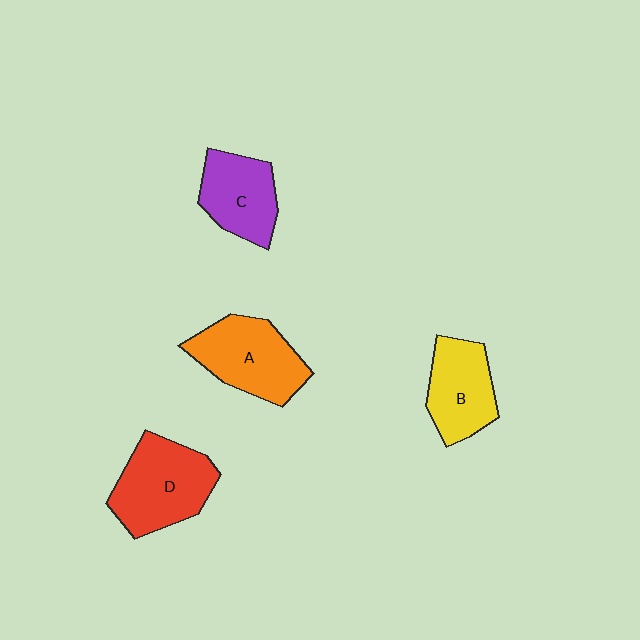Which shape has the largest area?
Shape D (red).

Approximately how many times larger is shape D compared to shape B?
Approximately 1.3 times.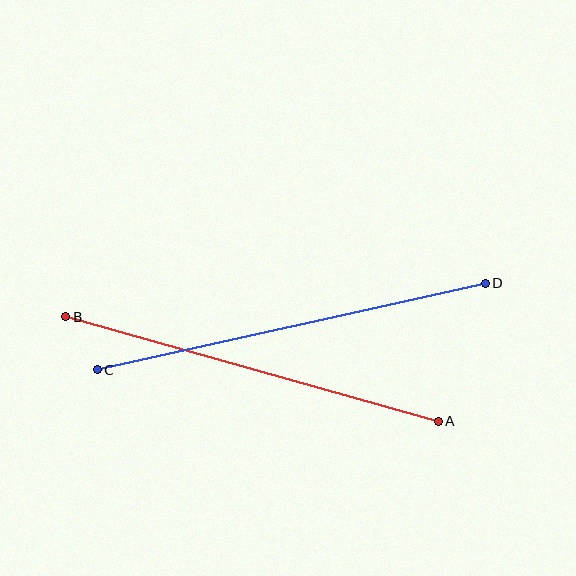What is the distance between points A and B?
The distance is approximately 387 pixels.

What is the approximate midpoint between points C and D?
The midpoint is at approximately (291, 326) pixels.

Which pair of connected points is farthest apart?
Points C and D are farthest apart.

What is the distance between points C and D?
The distance is approximately 397 pixels.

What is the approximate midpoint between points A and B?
The midpoint is at approximately (252, 369) pixels.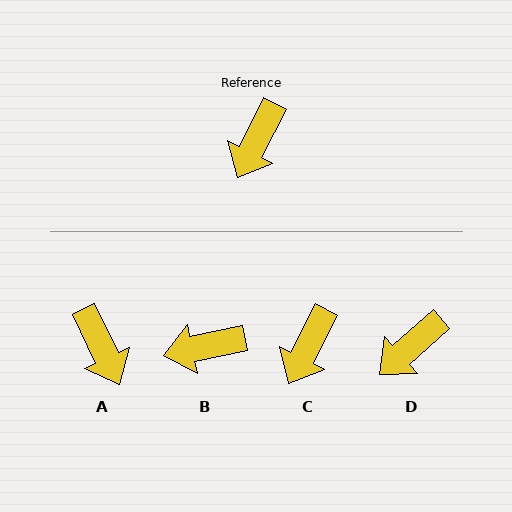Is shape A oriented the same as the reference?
No, it is off by about 52 degrees.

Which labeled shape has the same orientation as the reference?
C.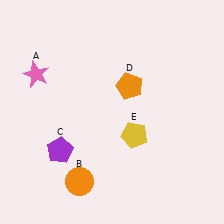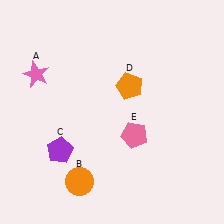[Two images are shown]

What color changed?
The pentagon (E) changed from yellow in Image 1 to pink in Image 2.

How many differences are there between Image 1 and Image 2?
There is 1 difference between the two images.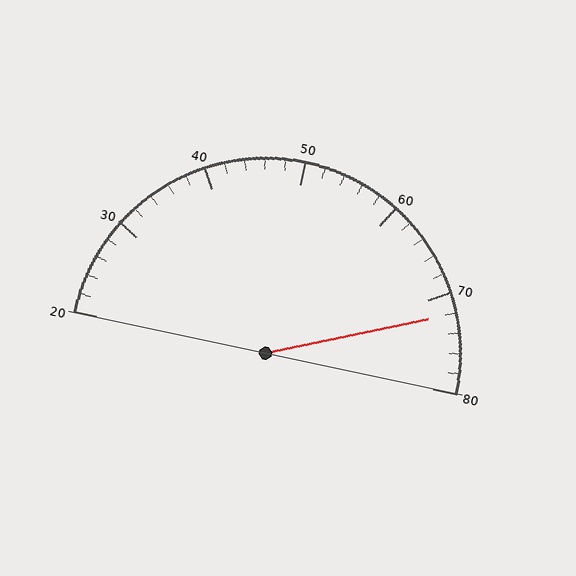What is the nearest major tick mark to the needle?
The nearest major tick mark is 70.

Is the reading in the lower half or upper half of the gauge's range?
The reading is in the upper half of the range (20 to 80).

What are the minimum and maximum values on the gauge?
The gauge ranges from 20 to 80.